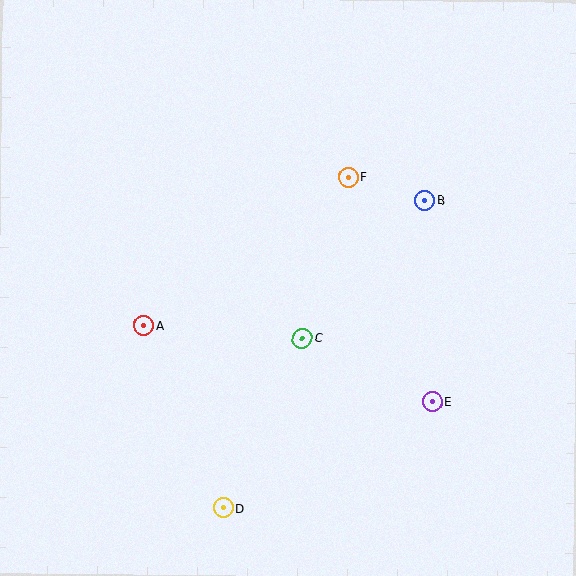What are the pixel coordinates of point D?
Point D is at (223, 508).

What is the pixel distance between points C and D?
The distance between C and D is 187 pixels.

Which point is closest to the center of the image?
Point C at (302, 339) is closest to the center.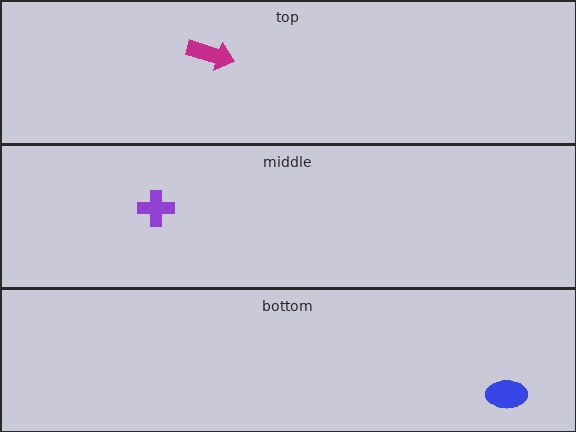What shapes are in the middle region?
The purple cross.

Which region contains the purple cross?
The middle region.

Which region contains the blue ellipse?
The bottom region.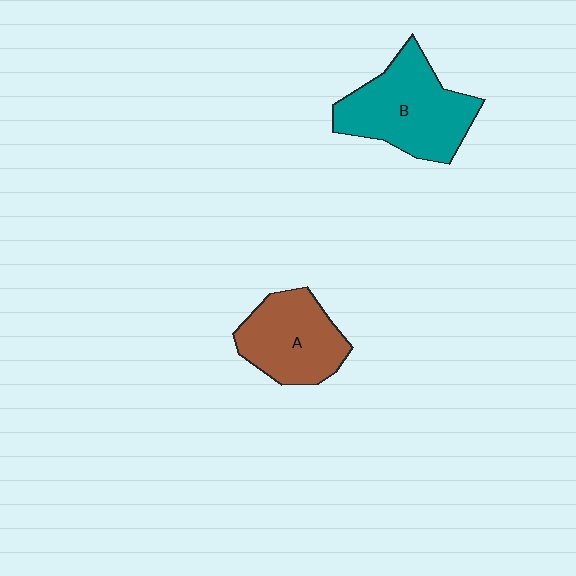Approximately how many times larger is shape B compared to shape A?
Approximately 1.3 times.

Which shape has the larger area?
Shape B (teal).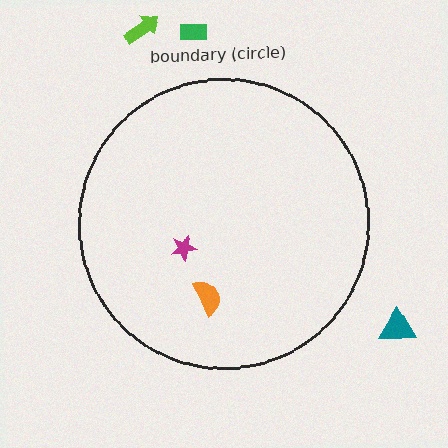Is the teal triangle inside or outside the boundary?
Outside.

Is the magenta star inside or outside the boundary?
Inside.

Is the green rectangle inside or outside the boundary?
Outside.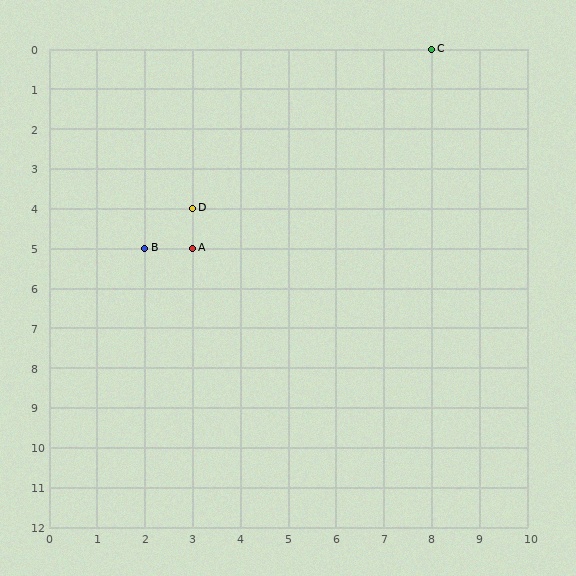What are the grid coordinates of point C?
Point C is at grid coordinates (8, 0).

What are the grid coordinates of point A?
Point A is at grid coordinates (3, 5).